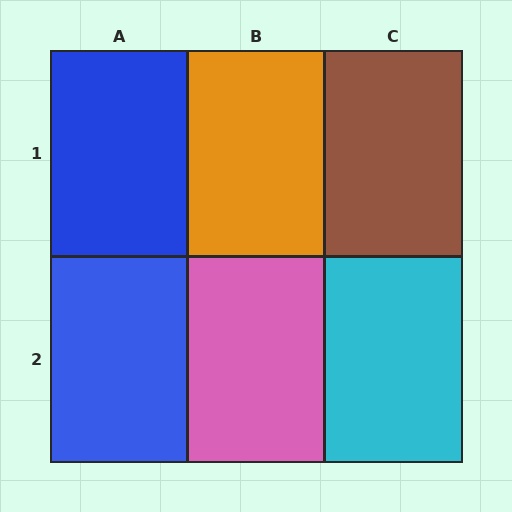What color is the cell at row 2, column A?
Blue.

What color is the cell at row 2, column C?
Cyan.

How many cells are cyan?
1 cell is cyan.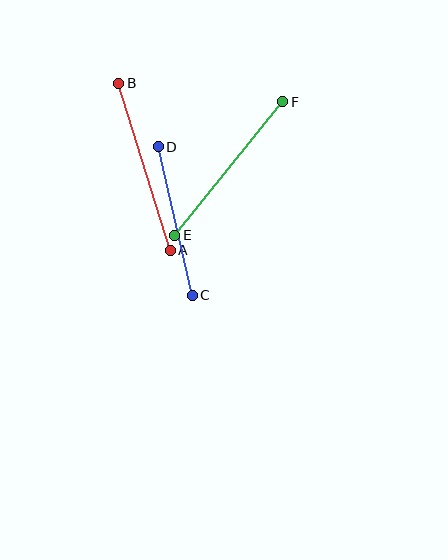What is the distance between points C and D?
The distance is approximately 152 pixels.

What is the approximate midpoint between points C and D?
The midpoint is at approximately (175, 221) pixels.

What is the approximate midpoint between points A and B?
The midpoint is at approximately (144, 167) pixels.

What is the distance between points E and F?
The distance is approximately 171 pixels.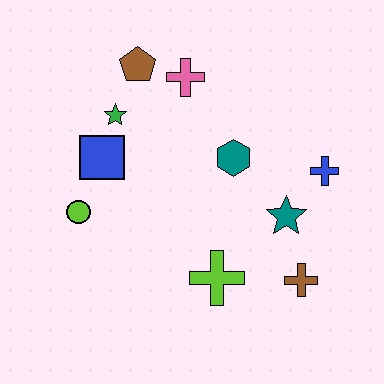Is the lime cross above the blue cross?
No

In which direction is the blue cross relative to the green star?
The blue cross is to the right of the green star.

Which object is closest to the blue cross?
The teal star is closest to the blue cross.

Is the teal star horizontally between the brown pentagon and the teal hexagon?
No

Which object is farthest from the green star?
The brown cross is farthest from the green star.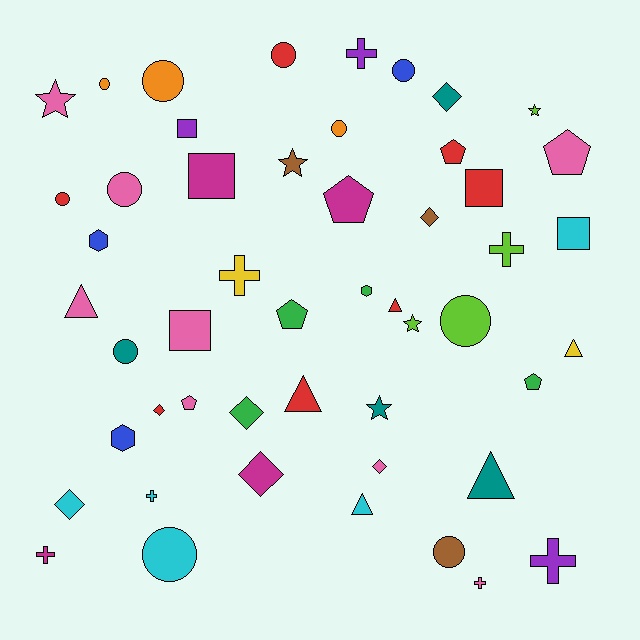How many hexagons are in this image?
There are 3 hexagons.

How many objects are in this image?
There are 50 objects.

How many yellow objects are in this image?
There are 2 yellow objects.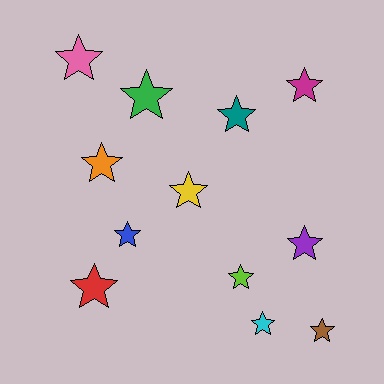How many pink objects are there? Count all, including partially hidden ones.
There is 1 pink object.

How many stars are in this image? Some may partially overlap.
There are 12 stars.